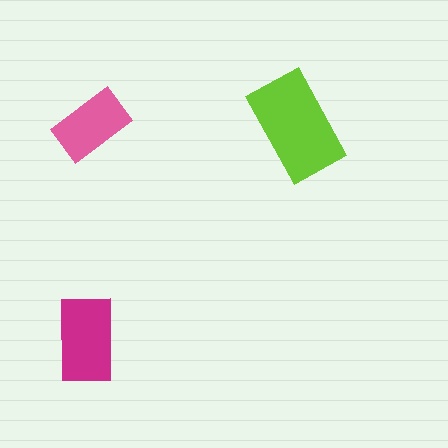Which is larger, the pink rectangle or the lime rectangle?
The lime one.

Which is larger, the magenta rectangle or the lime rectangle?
The lime one.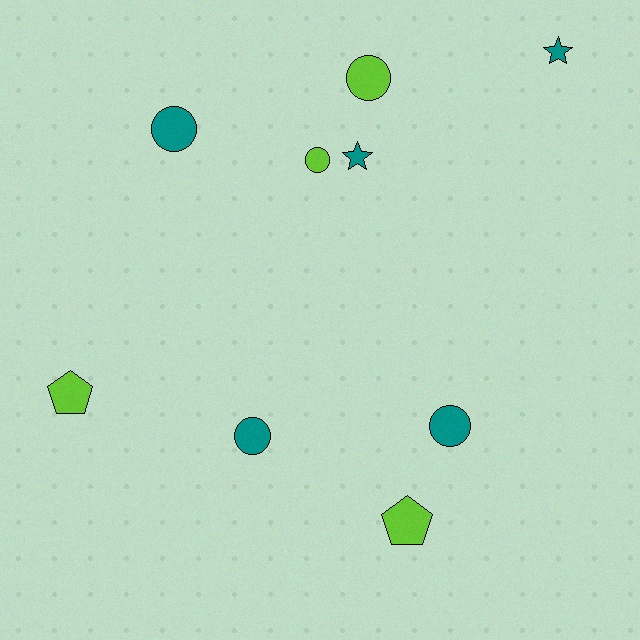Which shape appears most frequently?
Circle, with 5 objects.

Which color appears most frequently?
Teal, with 5 objects.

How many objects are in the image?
There are 9 objects.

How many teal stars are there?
There are 2 teal stars.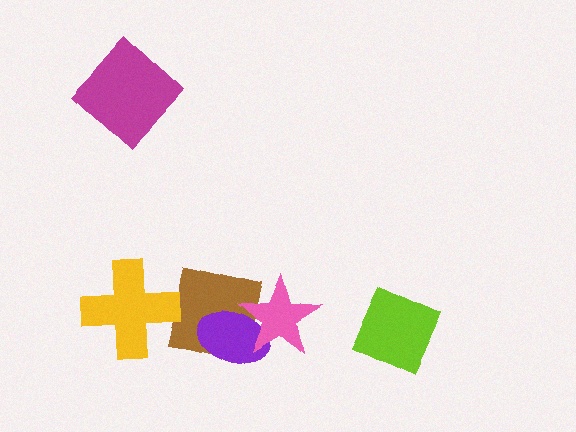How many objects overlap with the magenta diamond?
0 objects overlap with the magenta diamond.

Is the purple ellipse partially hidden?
Yes, it is partially covered by another shape.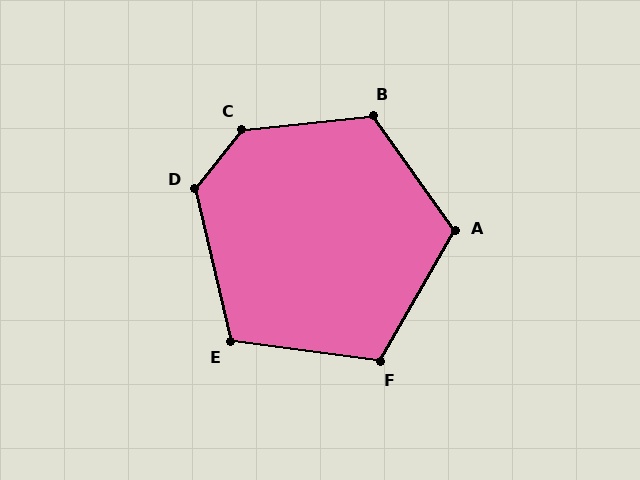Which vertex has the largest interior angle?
C, at approximately 135 degrees.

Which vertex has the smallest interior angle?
E, at approximately 111 degrees.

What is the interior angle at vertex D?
Approximately 129 degrees (obtuse).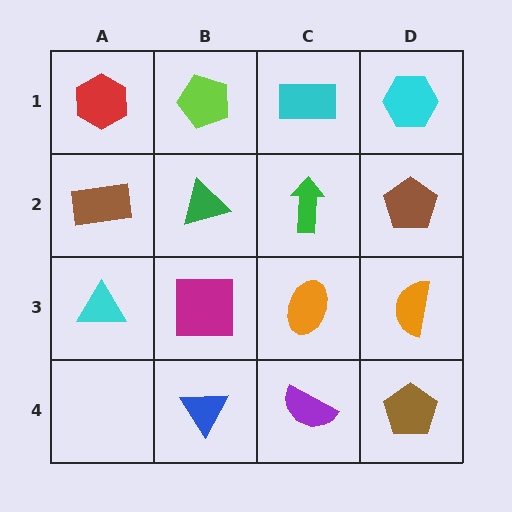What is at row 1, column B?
A lime pentagon.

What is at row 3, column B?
A magenta square.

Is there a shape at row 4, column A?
No, that cell is empty.